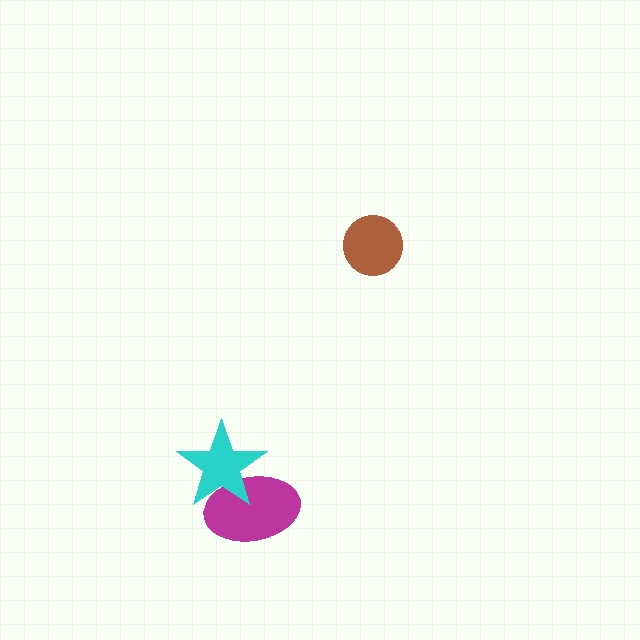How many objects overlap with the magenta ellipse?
1 object overlaps with the magenta ellipse.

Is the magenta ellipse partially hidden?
Yes, it is partially covered by another shape.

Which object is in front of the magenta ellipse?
The cyan star is in front of the magenta ellipse.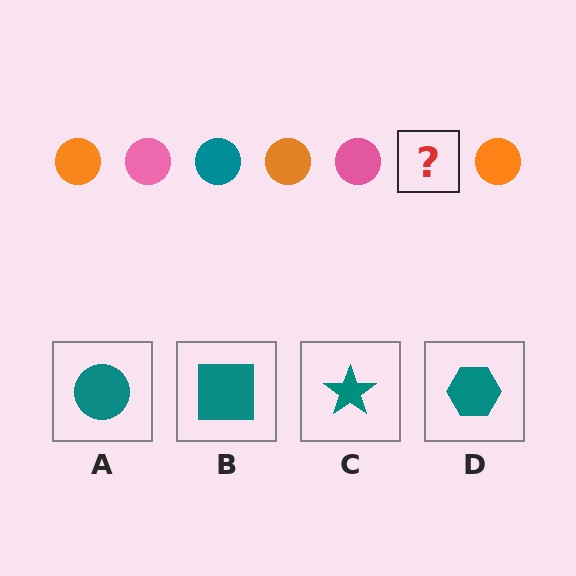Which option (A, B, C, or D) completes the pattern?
A.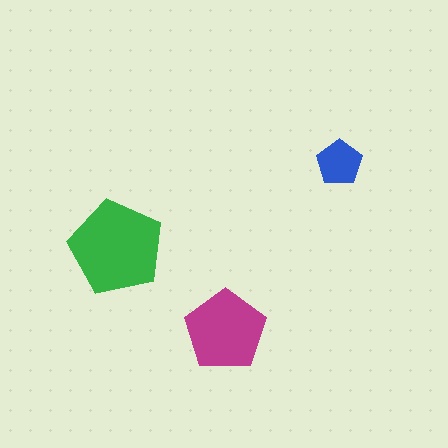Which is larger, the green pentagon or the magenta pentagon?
The green one.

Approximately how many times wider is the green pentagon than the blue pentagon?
About 2 times wider.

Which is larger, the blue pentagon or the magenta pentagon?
The magenta one.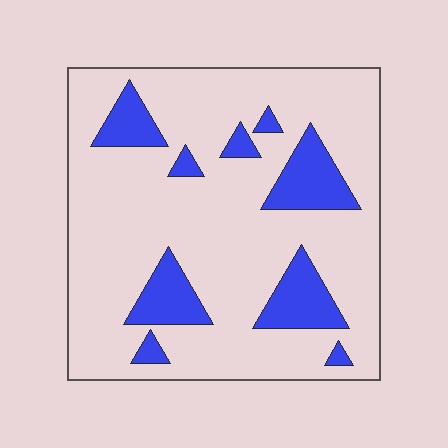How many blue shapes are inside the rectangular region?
9.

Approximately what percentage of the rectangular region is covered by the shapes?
Approximately 20%.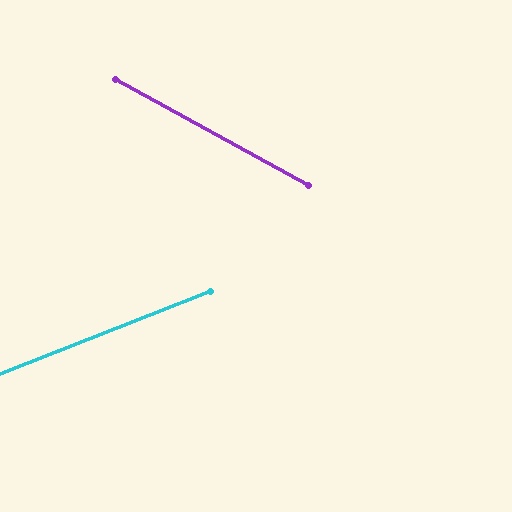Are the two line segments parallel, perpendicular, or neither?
Neither parallel nor perpendicular — they differ by about 50°.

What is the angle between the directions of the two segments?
Approximately 50 degrees.